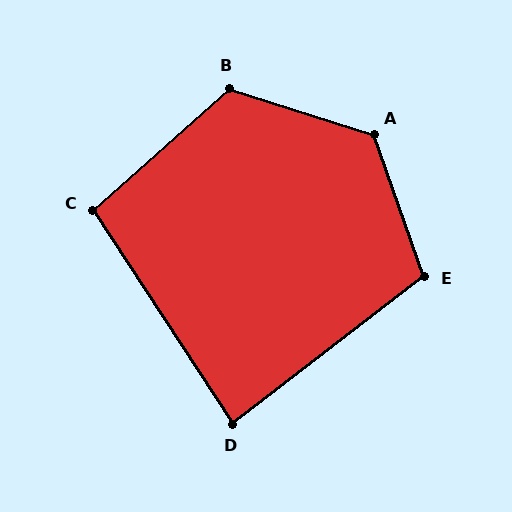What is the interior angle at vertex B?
Approximately 121 degrees (obtuse).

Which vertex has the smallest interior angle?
D, at approximately 86 degrees.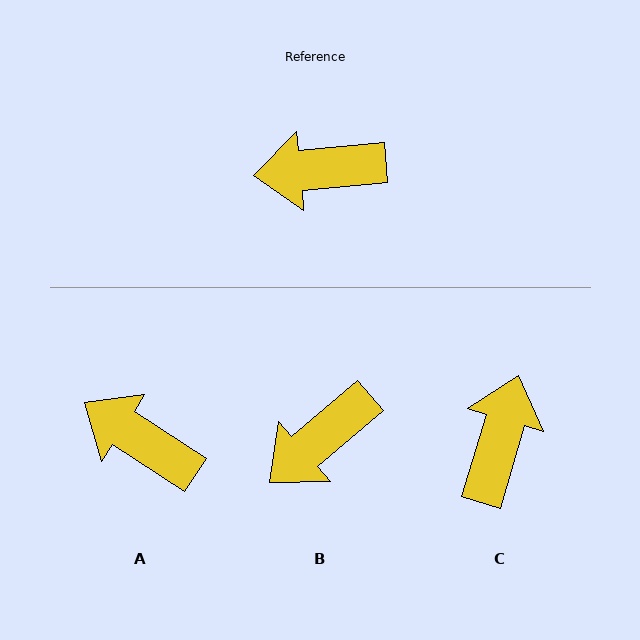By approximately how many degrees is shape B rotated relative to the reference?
Approximately 35 degrees counter-clockwise.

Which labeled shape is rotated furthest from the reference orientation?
C, about 112 degrees away.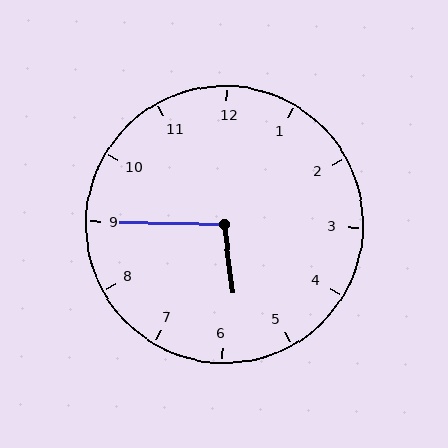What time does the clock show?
5:45.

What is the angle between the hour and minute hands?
Approximately 98 degrees.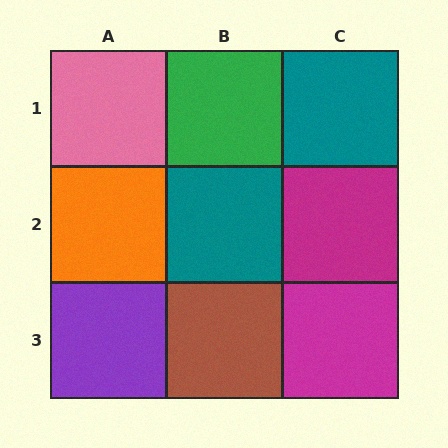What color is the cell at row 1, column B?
Green.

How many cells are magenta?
2 cells are magenta.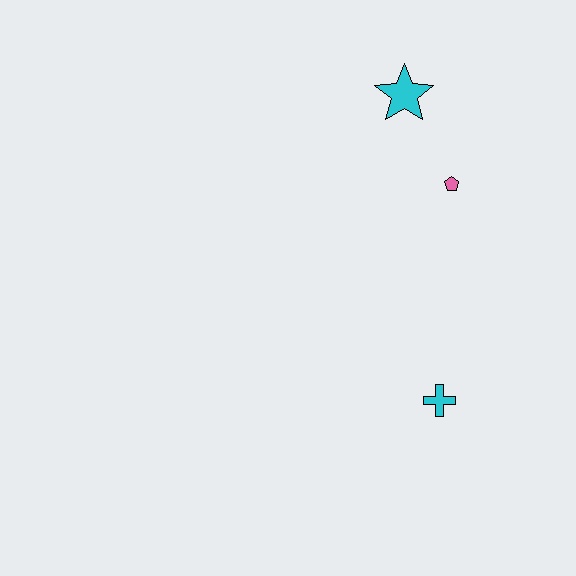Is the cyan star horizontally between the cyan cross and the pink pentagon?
No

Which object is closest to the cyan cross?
The pink pentagon is closest to the cyan cross.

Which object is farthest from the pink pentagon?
The cyan cross is farthest from the pink pentagon.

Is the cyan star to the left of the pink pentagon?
Yes